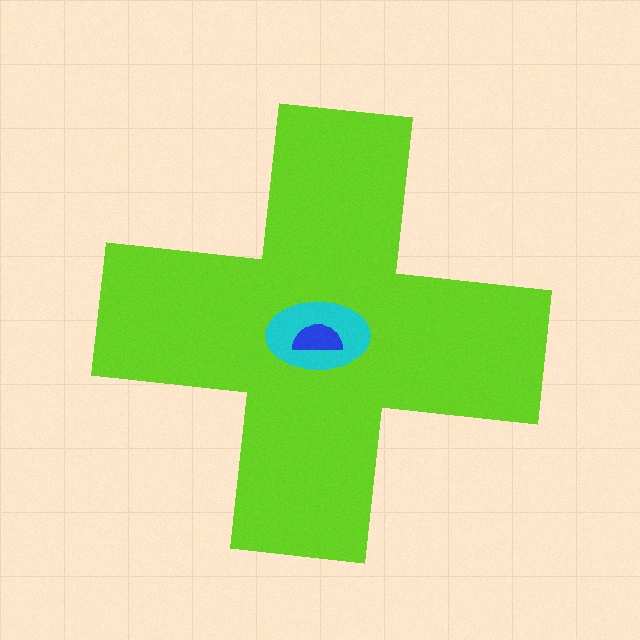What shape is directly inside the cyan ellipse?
The blue semicircle.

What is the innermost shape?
The blue semicircle.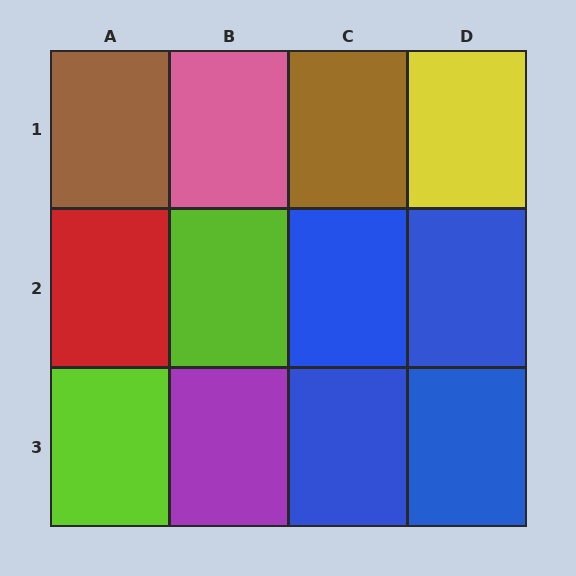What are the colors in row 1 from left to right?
Brown, pink, brown, yellow.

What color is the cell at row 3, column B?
Purple.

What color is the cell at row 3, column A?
Lime.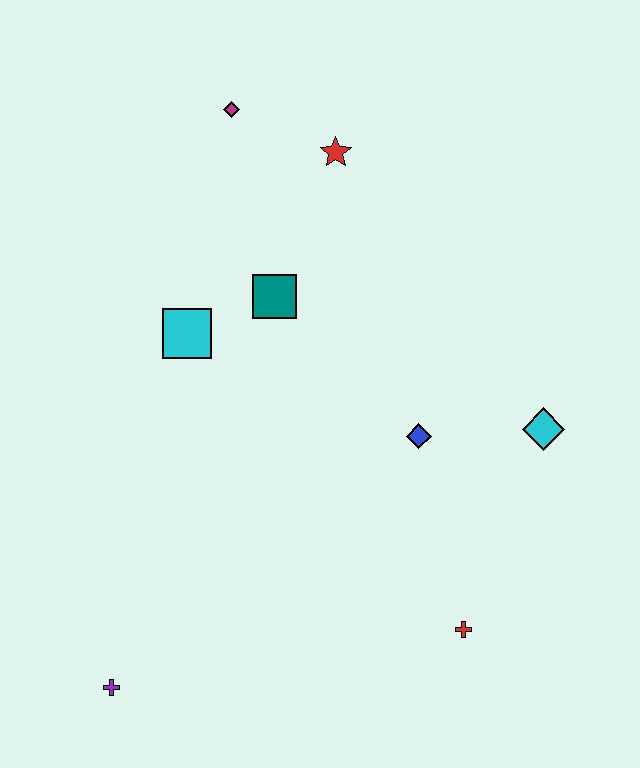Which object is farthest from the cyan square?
The red cross is farthest from the cyan square.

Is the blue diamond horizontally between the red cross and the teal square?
Yes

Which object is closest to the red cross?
The blue diamond is closest to the red cross.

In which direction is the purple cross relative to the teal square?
The purple cross is below the teal square.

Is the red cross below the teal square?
Yes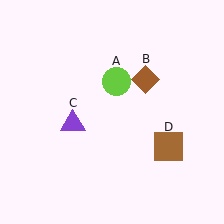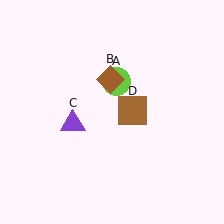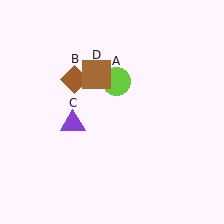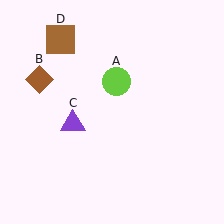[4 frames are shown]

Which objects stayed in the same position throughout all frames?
Lime circle (object A) and purple triangle (object C) remained stationary.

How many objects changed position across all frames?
2 objects changed position: brown diamond (object B), brown square (object D).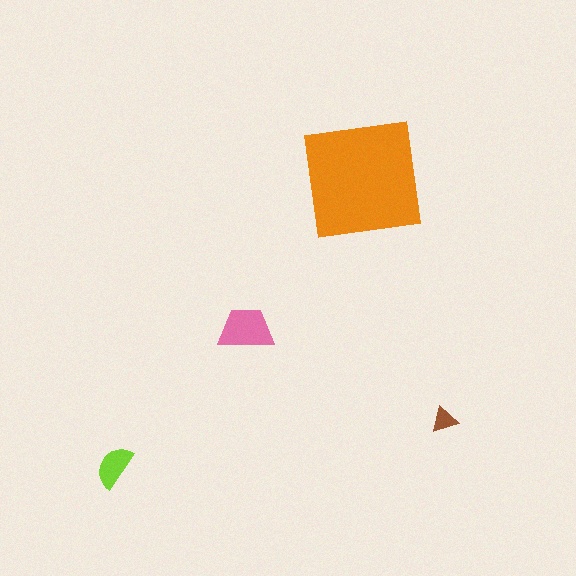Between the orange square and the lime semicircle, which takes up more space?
The orange square.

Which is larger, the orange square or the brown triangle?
The orange square.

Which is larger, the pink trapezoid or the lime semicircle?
The pink trapezoid.